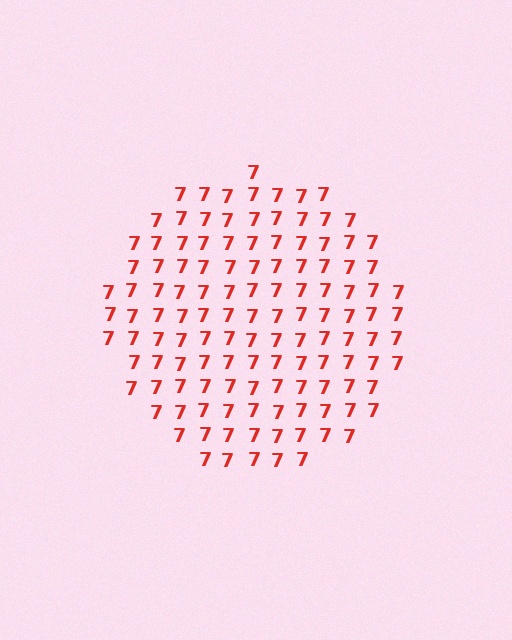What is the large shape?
The large shape is a circle.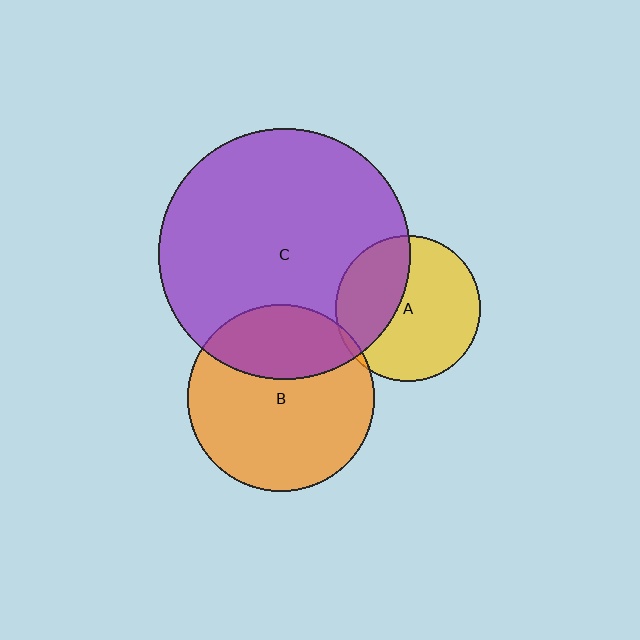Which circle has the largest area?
Circle C (purple).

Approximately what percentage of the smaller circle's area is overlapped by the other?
Approximately 35%.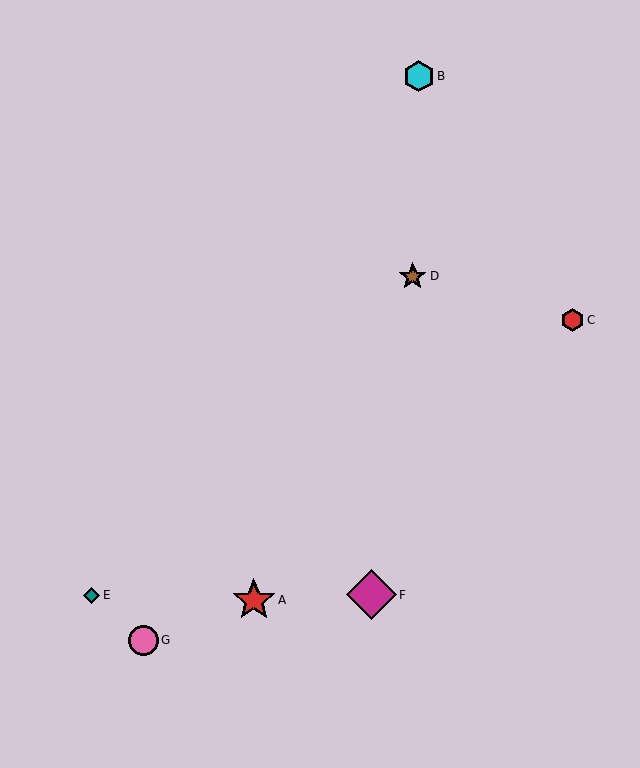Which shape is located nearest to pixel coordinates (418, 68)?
The cyan hexagon (labeled B) at (419, 76) is nearest to that location.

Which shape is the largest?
The magenta diamond (labeled F) is the largest.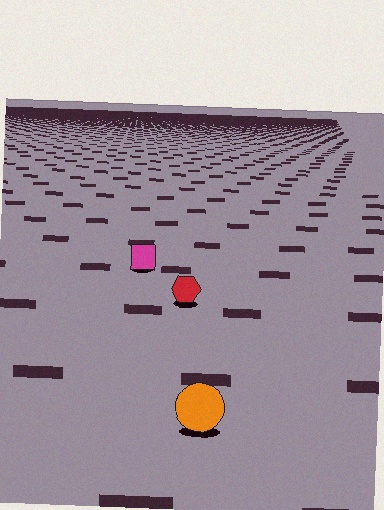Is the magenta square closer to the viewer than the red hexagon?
No. The red hexagon is closer — you can tell from the texture gradient: the ground texture is coarser near it.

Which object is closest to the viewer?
The orange circle is closest. The texture marks near it are larger and more spread out.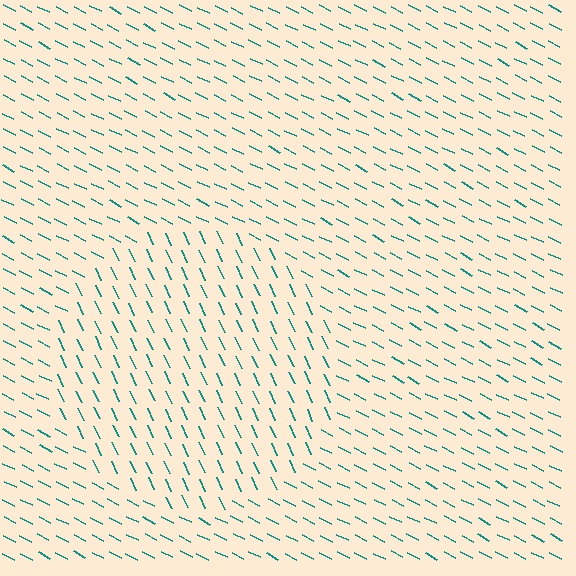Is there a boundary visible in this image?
Yes, there is a texture boundary formed by a change in line orientation.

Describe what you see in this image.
The image is filled with small teal line segments. A circle region in the image has lines oriented differently from the surrounding lines, creating a visible texture boundary.